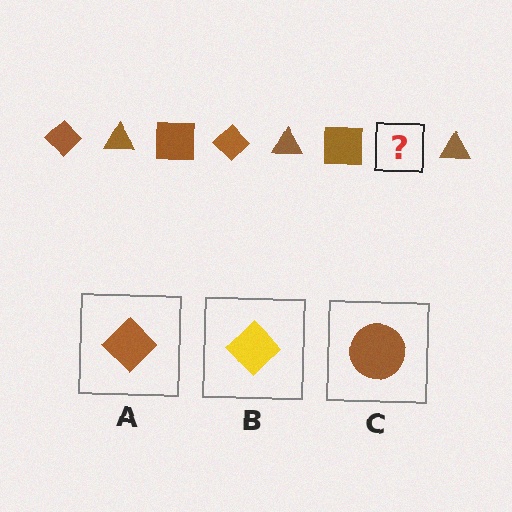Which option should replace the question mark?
Option A.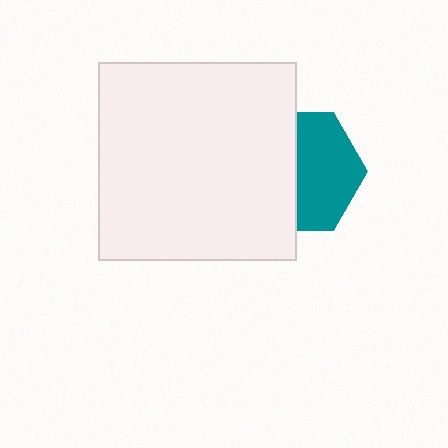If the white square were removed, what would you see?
You would see the complete teal hexagon.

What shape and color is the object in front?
The object in front is a white square.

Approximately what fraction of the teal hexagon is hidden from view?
Roughly 49% of the teal hexagon is hidden behind the white square.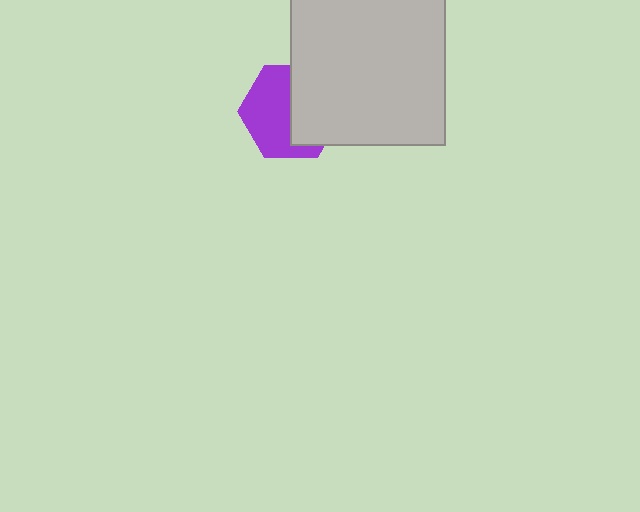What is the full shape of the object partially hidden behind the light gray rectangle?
The partially hidden object is a purple hexagon.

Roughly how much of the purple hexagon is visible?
About half of it is visible (roughly 53%).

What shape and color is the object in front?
The object in front is a light gray rectangle.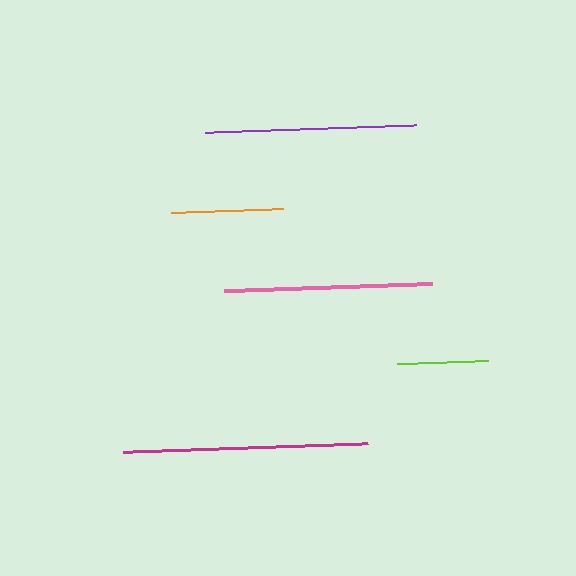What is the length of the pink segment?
The pink segment is approximately 208 pixels long.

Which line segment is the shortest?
The lime line is the shortest at approximately 91 pixels.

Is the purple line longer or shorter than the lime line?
The purple line is longer than the lime line.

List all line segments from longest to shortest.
From longest to shortest: magenta, purple, pink, orange, lime.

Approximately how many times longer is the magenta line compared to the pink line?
The magenta line is approximately 1.2 times the length of the pink line.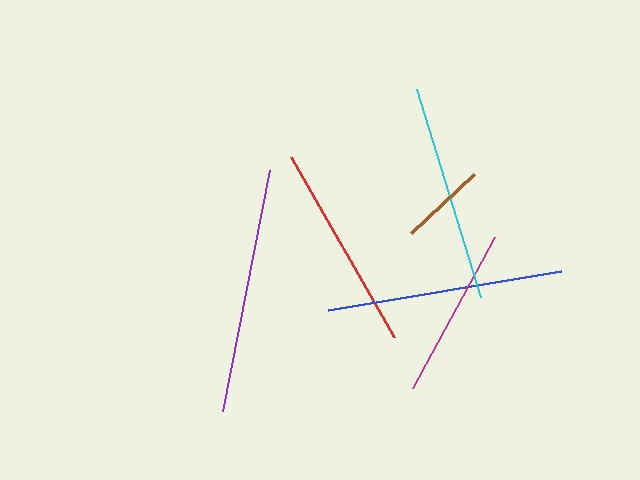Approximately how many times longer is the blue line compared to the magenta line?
The blue line is approximately 1.4 times the length of the magenta line.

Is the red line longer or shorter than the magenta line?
The red line is longer than the magenta line.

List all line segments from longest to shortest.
From longest to shortest: purple, blue, cyan, red, magenta, brown.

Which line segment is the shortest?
The brown line is the shortest at approximately 86 pixels.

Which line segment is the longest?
The purple line is the longest at approximately 245 pixels.